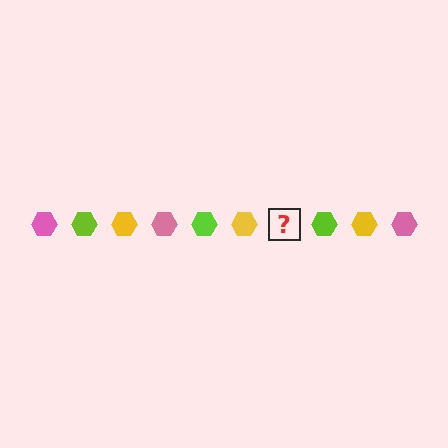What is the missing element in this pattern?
The missing element is a pink hexagon.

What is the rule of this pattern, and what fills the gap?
The rule is that the pattern cycles through pink, lime, yellow hexagons. The gap should be filled with a pink hexagon.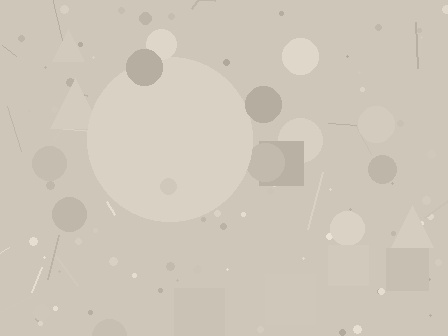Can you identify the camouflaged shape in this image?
The camouflaged shape is a circle.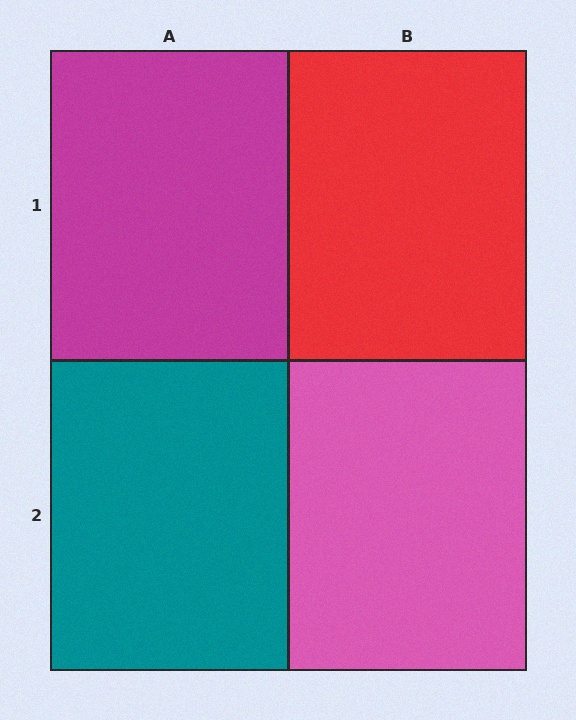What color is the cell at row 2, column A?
Teal.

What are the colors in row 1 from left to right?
Magenta, red.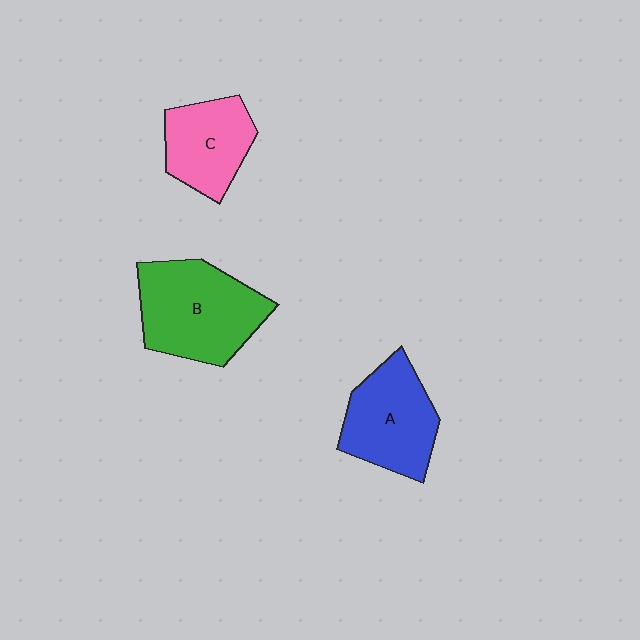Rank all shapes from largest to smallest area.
From largest to smallest: B (green), A (blue), C (pink).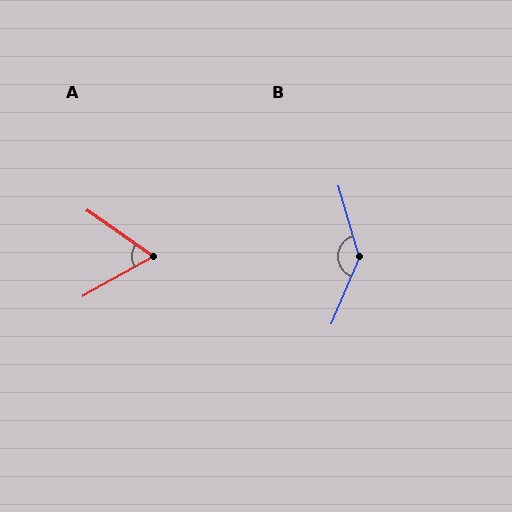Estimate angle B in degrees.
Approximately 141 degrees.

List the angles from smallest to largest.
A (64°), B (141°).